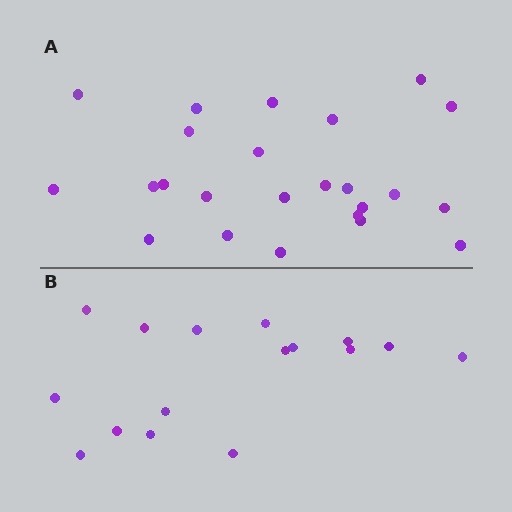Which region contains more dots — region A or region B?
Region A (the top region) has more dots.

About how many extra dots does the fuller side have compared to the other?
Region A has roughly 8 or so more dots than region B.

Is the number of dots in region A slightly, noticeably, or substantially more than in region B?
Region A has substantially more. The ratio is roughly 1.5 to 1.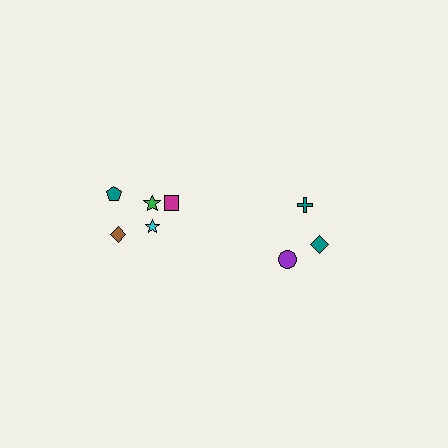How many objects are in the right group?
There are 3 objects.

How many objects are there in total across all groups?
There are 8 objects.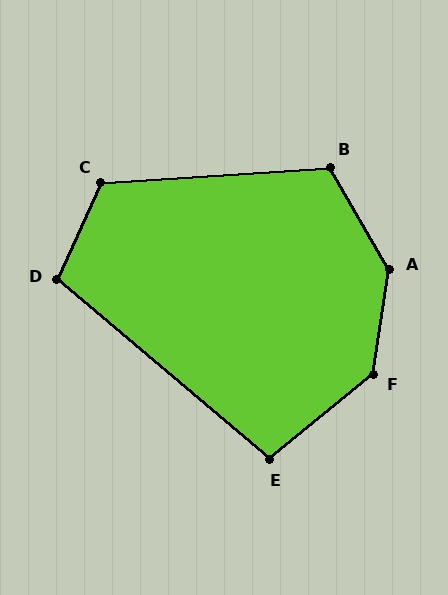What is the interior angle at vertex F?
Approximately 138 degrees (obtuse).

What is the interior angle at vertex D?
Approximately 106 degrees (obtuse).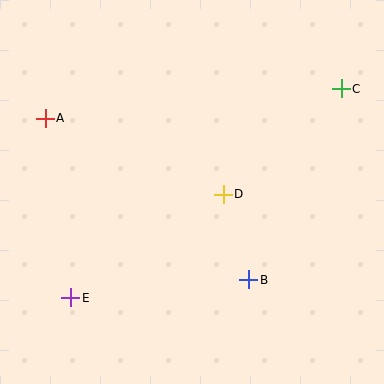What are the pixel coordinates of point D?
Point D is at (223, 194).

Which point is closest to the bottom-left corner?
Point E is closest to the bottom-left corner.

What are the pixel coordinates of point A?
Point A is at (45, 118).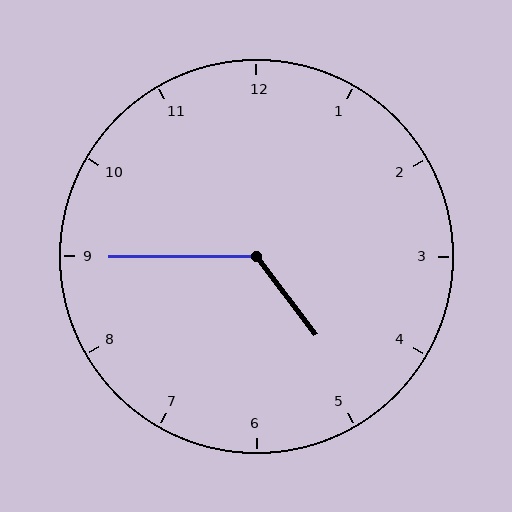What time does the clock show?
4:45.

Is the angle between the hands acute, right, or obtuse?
It is obtuse.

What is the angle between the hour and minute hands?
Approximately 128 degrees.